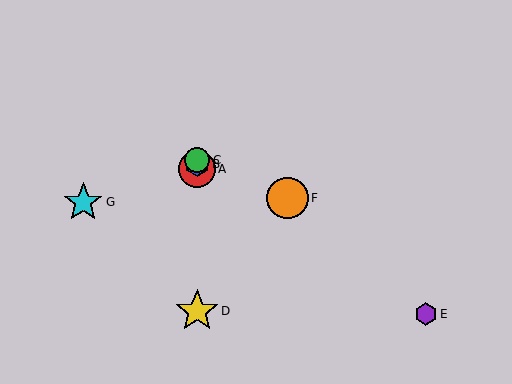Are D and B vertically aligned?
Yes, both are at x≈197.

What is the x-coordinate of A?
Object A is at x≈197.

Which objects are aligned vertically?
Objects A, B, C, D are aligned vertically.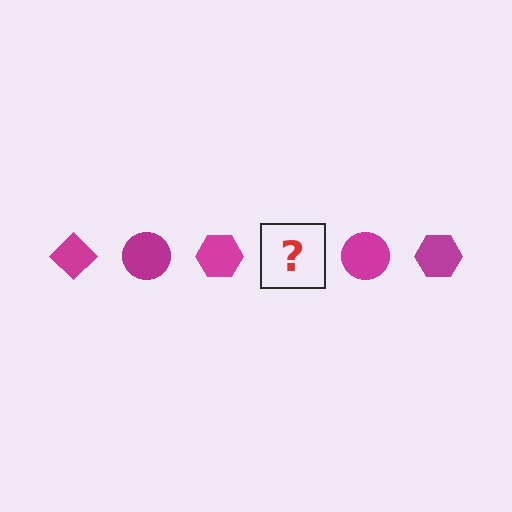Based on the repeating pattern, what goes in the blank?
The blank should be a magenta diamond.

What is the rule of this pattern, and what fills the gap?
The rule is that the pattern cycles through diamond, circle, hexagon shapes in magenta. The gap should be filled with a magenta diamond.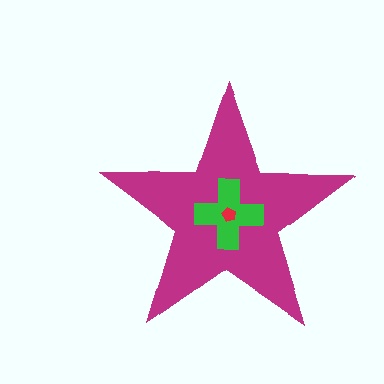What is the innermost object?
The red pentagon.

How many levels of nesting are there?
3.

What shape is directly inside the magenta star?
The green cross.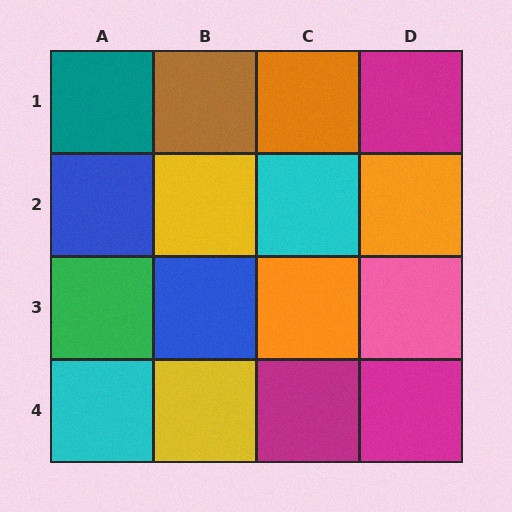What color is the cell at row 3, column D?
Pink.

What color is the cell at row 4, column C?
Magenta.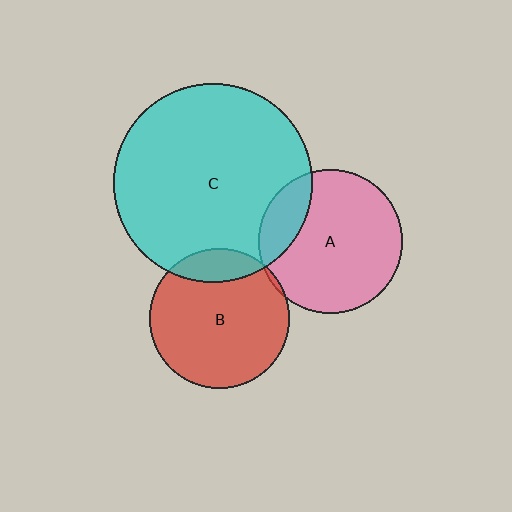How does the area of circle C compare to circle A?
Approximately 1.9 times.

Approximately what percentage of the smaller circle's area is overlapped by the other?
Approximately 5%.